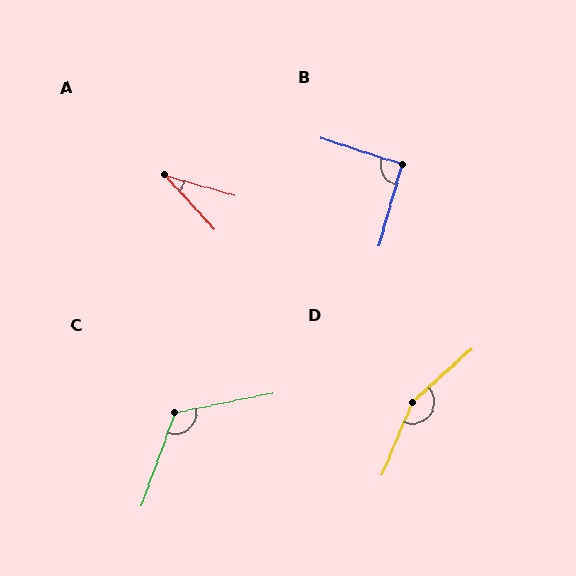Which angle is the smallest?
A, at approximately 32 degrees.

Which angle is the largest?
D, at approximately 154 degrees.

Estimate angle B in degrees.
Approximately 93 degrees.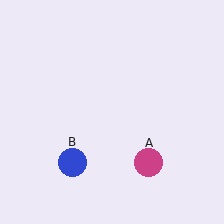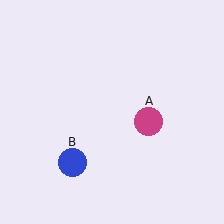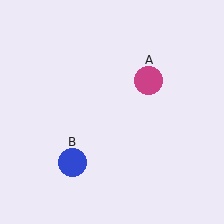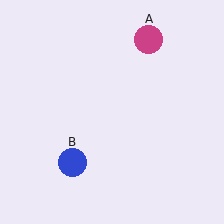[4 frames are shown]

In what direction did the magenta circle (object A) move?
The magenta circle (object A) moved up.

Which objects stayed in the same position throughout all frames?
Blue circle (object B) remained stationary.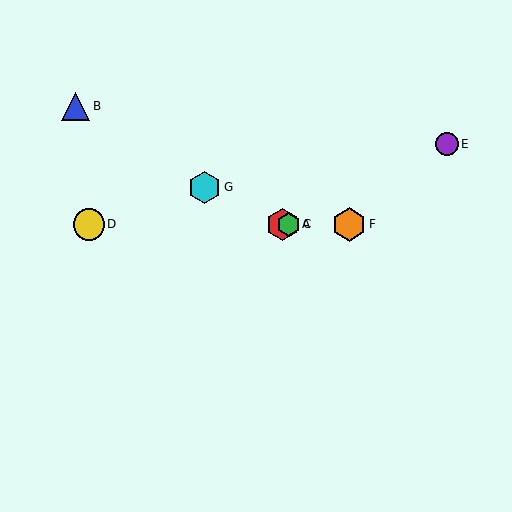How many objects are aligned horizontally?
4 objects (A, C, D, F) are aligned horizontally.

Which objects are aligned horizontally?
Objects A, C, D, F are aligned horizontally.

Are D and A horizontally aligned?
Yes, both are at y≈224.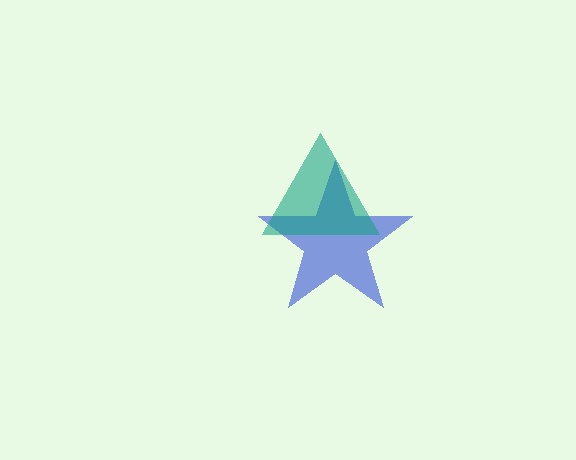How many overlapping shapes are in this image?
There are 2 overlapping shapes in the image.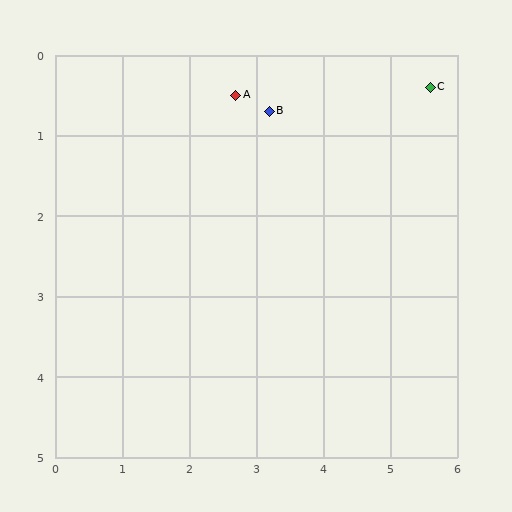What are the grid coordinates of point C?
Point C is at approximately (5.6, 0.4).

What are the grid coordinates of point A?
Point A is at approximately (2.7, 0.5).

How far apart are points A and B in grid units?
Points A and B are about 0.5 grid units apart.